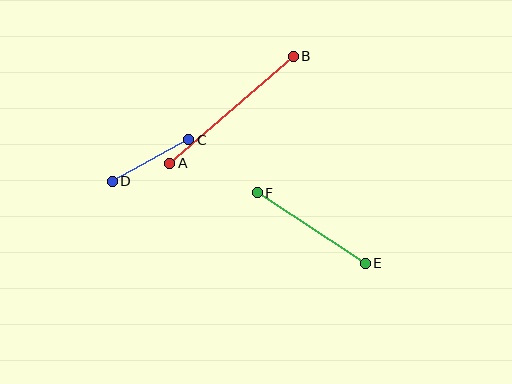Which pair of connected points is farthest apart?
Points A and B are farthest apart.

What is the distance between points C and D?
The distance is approximately 87 pixels.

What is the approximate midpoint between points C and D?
The midpoint is at approximately (150, 160) pixels.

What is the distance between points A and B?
The distance is approximately 163 pixels.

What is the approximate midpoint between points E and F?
The midpoint is at approximately (311, 228) pixels.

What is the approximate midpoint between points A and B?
The midpoint is at approximately (232, 110) pixels.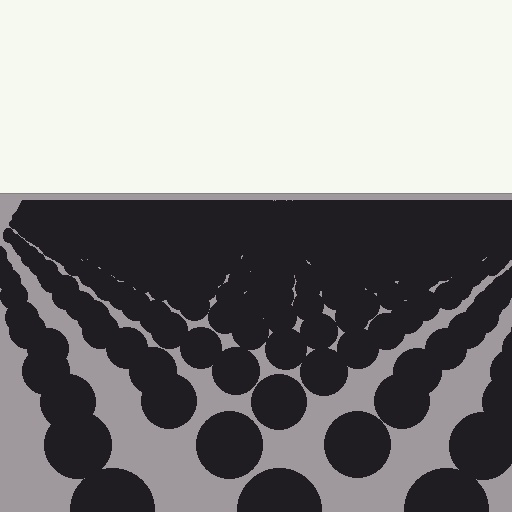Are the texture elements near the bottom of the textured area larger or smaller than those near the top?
Larger. Near the bottom, elements are closer to the viewer and appear at a bigger on-screen size.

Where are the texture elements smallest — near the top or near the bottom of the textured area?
Near the top.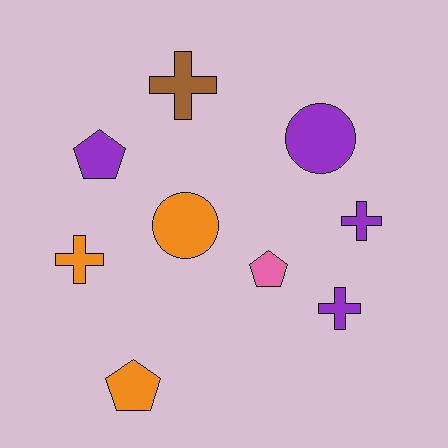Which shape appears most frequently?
Cross, with 4 objects.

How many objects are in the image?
There are 9 objects.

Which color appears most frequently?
Purple, with 4 objects.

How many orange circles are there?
There is 1 orange circle.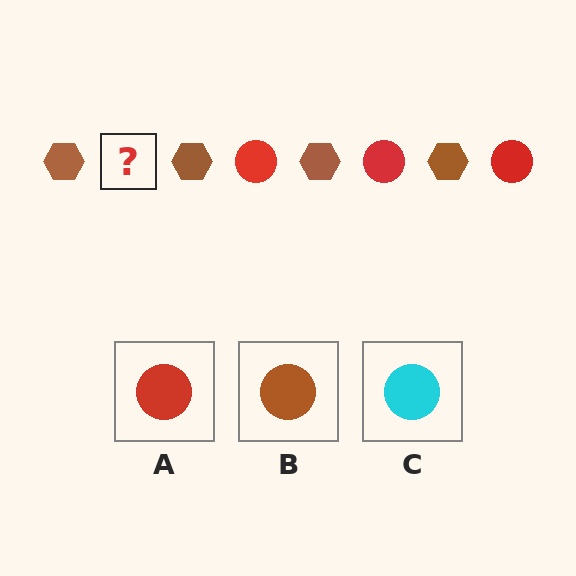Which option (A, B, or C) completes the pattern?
A.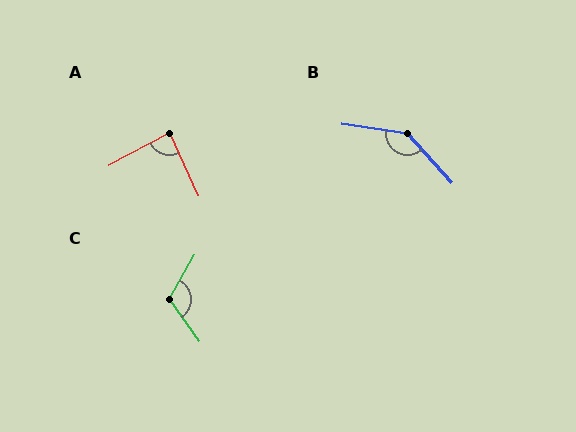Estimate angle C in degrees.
Approximately 115 degrees.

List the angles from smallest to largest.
A (87°), C (115°), B (140°).